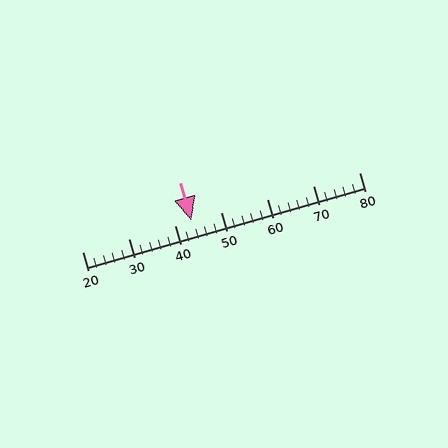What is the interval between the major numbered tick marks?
The major tick marks are spaced 10 units apart.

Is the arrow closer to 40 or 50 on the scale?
The arrow is closer to 40.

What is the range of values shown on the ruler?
The ruler shows values from 20 to 80.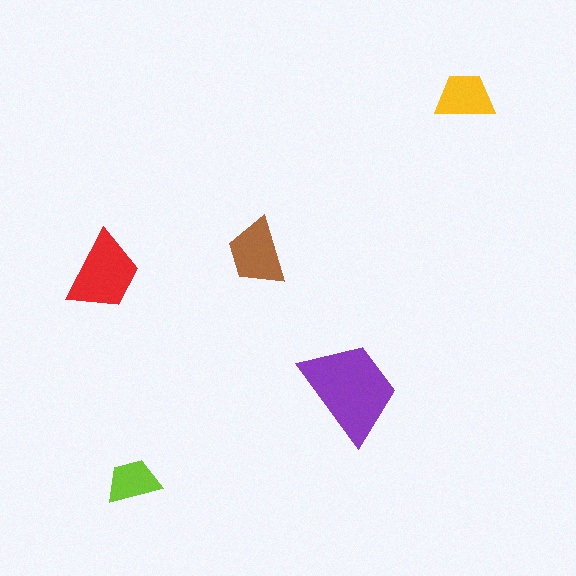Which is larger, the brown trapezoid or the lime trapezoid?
The brown one.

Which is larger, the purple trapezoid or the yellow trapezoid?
The purple one.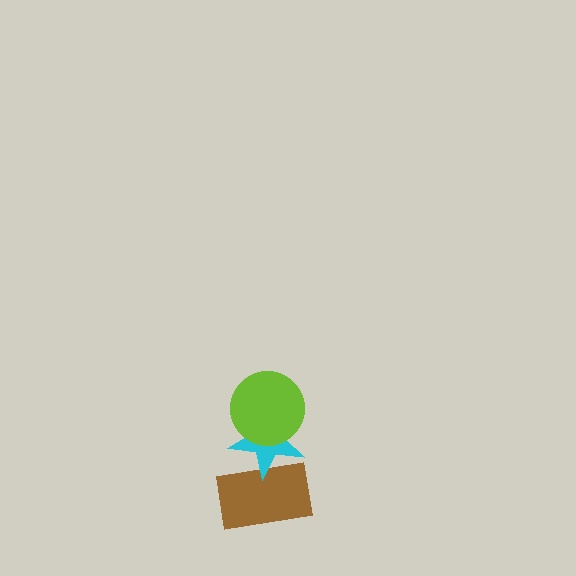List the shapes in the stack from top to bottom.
From top to bottom: the lime circle, the cyan star, the brown rectangle.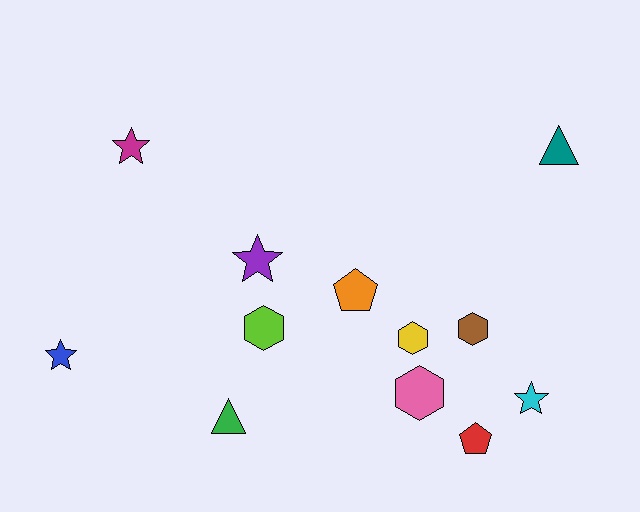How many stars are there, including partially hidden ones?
There are 4 stars.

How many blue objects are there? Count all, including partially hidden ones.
There is 1 blue object.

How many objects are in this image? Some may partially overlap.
There are 12 objects.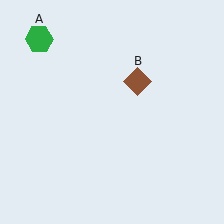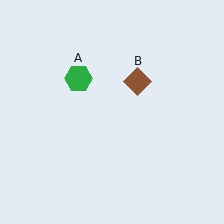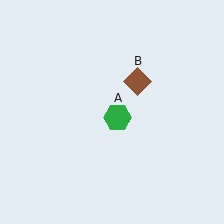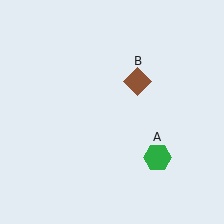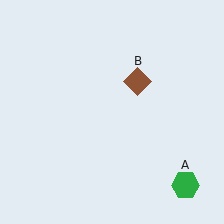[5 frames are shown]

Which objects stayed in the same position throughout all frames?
Brown diamond (object B) remained stationary.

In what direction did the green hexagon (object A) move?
The green hexagon (object A) moved down and to the right.